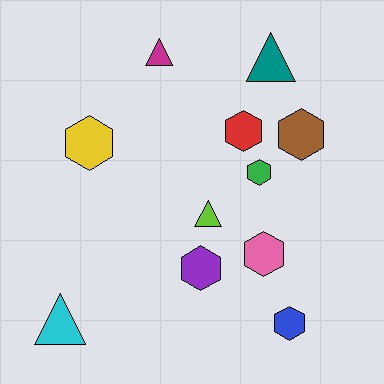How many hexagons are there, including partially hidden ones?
There are 7 hexagons.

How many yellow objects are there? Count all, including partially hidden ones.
There is 1 yellow object.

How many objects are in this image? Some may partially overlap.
There are 11 objects.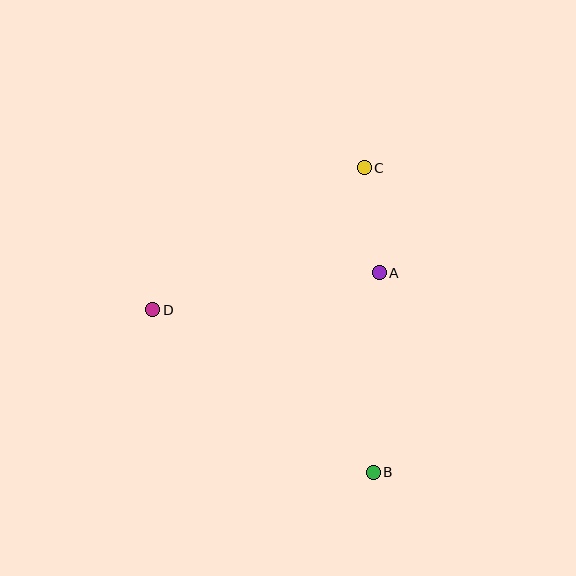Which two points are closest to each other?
Points A and C are closest to each other.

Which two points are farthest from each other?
Points B and C are farthest from each other.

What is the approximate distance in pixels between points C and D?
The distance between C and D is approximately 255 pixels.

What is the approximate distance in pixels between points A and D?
The distance between A and D is approximately 230 pixels.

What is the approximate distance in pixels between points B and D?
The distance between B and D is approximately 274 pixels.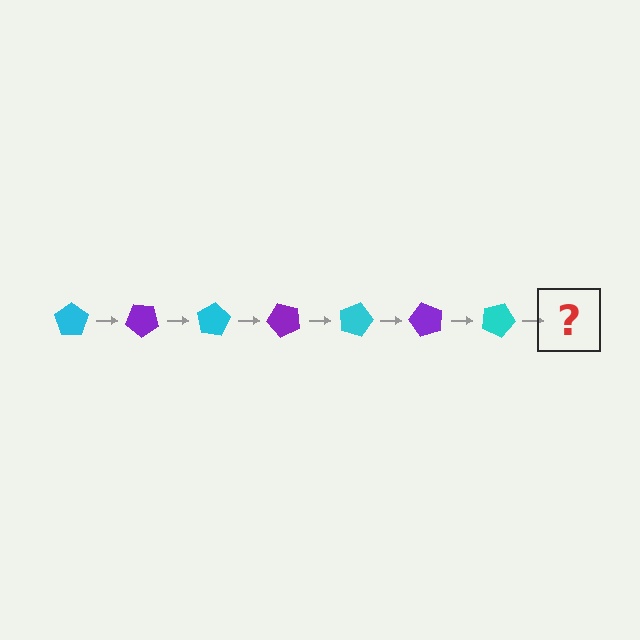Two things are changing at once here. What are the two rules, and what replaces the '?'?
The two rules are that it rotates 40 degrees each step and the color cycles through cyan and purple. The '?' should be a purple pentagon, rotated 280 degrees from the start.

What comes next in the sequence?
The next element should be a purple pentagon, rotated 280 degrees from the start.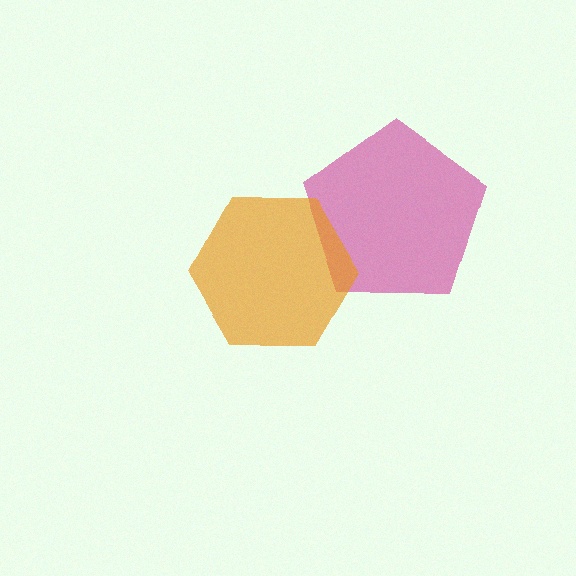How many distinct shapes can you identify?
There are 2 distinct shapes: a magenta pentagon, an orange hexagon.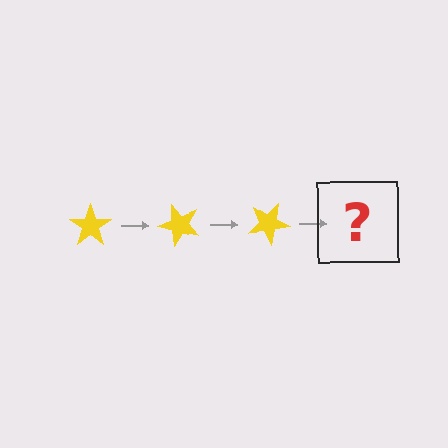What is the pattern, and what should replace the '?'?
The pattern is that the star rotates 50 degrees each step. The '?' should be a yellow star rotated 150 degrees.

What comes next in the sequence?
The next element should be a yellow star rotated 150 degrees.